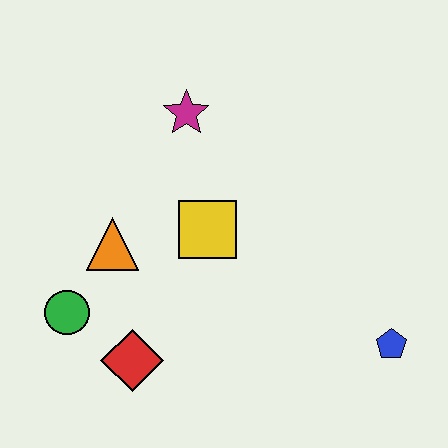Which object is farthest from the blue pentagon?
The green circle is farthest from the blue pentagon.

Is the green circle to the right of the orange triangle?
No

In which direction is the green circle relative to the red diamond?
The green circle is to the left of the red diamond.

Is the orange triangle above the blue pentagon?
Yes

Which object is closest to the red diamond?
The green circle is closest to the red diamond.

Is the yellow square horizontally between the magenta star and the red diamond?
No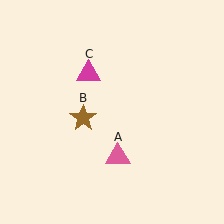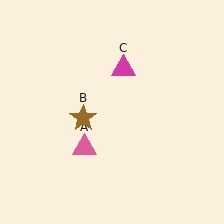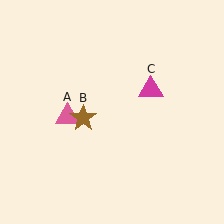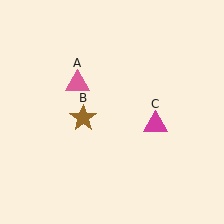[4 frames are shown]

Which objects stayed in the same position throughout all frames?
Brown star (object B) remained stationary.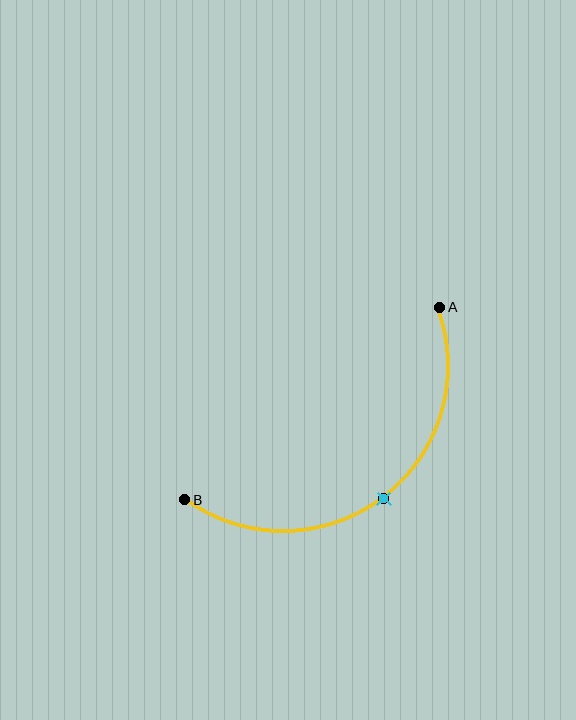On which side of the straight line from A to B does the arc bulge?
The arc bulges below and to the right of the straight line connecting A and B.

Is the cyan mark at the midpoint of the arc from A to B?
Yes. The cyan mark lies on the arc at equal arc-length from both A and B — it is the arc midpoint.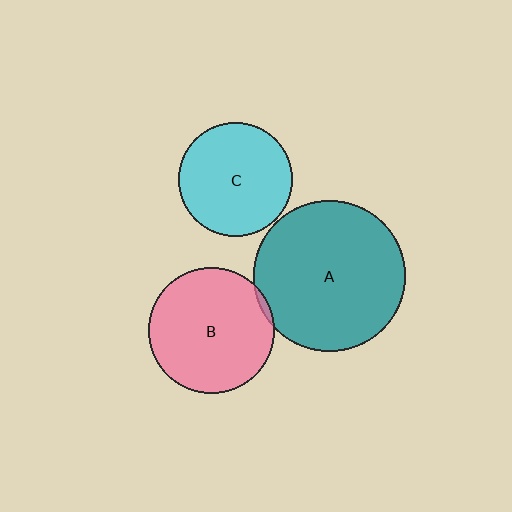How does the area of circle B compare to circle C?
Approximately 1.2 times.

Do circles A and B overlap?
Yes.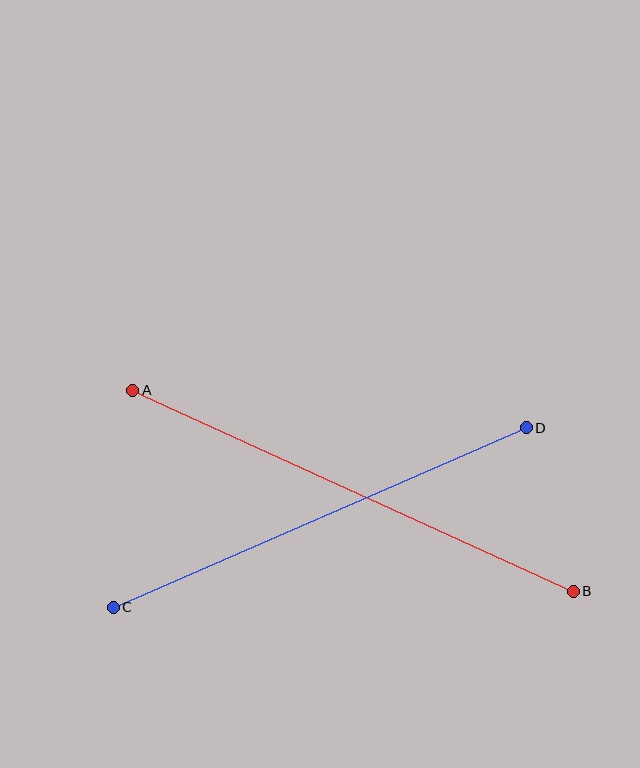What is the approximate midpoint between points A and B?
The midpoint is at approximately (353, 491) pixels.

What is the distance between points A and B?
The distance is approximately 484 pixels.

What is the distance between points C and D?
The distance is approximately 450 pixels.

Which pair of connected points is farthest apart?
Points A and B are farthest apart.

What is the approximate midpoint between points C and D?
The midpoint is at approximately (320, 518) pixels.